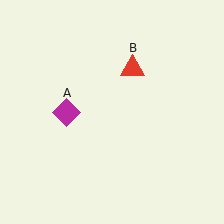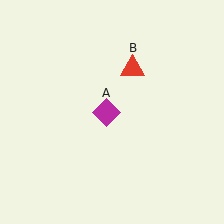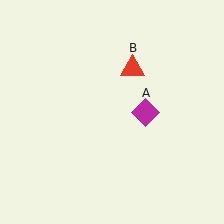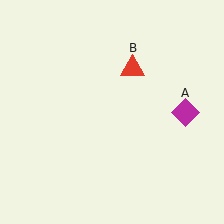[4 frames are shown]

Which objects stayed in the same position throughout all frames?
Red triangle (object B) remained stationary.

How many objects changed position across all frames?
1 object changed position: magenta diamond (object A).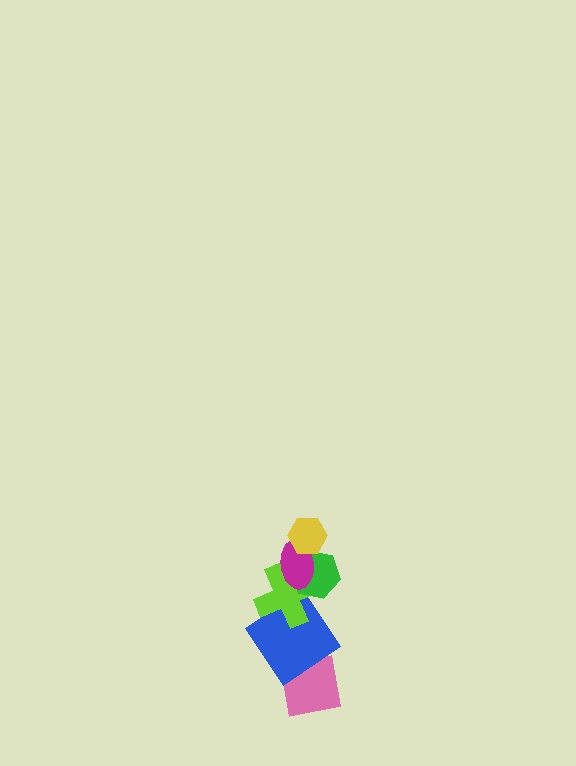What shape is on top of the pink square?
The blue diamond is on top of the pink square.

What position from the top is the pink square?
The pink square is 6th from the top.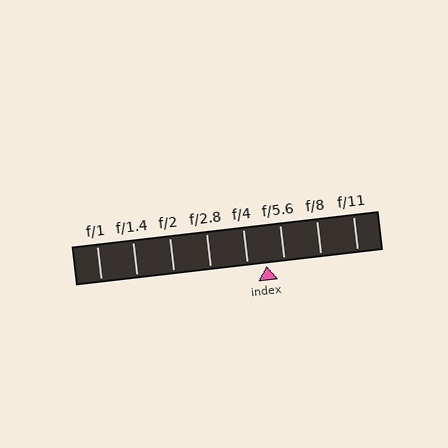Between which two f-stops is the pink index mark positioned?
The index mark is between f/4 and f/5.6.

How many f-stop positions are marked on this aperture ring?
There are 8 f-stop positions marked.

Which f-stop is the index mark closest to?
The index mark is closest to f/5.6.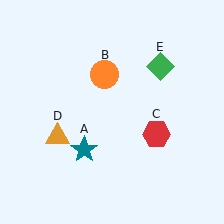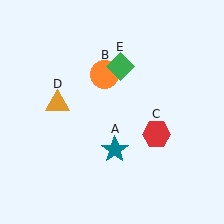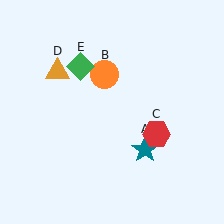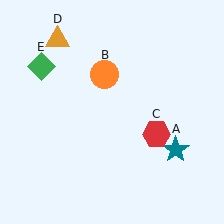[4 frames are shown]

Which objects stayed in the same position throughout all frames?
Orange circle (object B) and red hexagon (object C) remained stationary.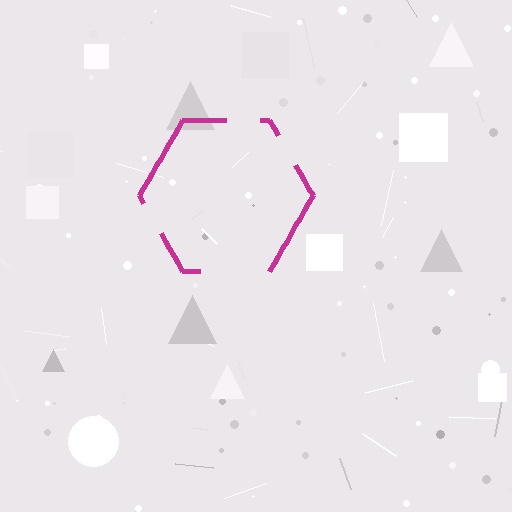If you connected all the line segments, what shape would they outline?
They would outline a hexagon.